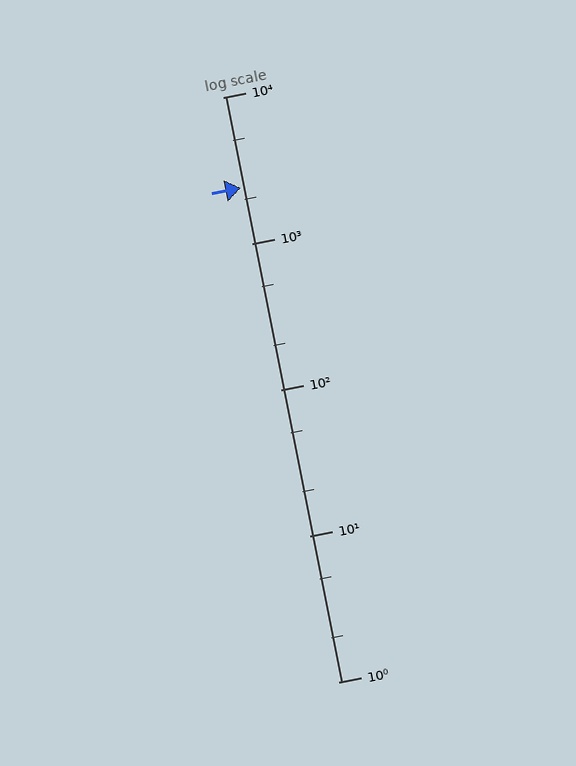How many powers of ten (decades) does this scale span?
The scale spans 4 decades, from 1 to 10000.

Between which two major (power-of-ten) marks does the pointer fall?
The pointer is between 1000 and 10000.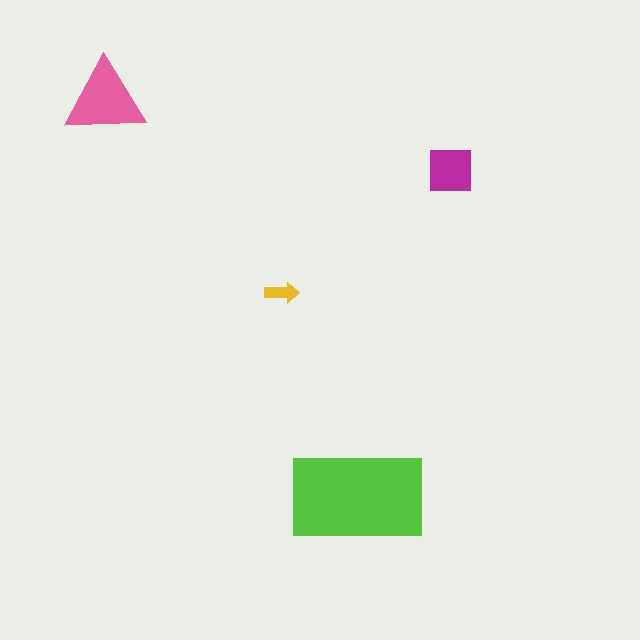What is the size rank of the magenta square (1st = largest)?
3rd.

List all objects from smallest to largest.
The yellow arrow, the magenta square, the pink triangle, the lime rectangle.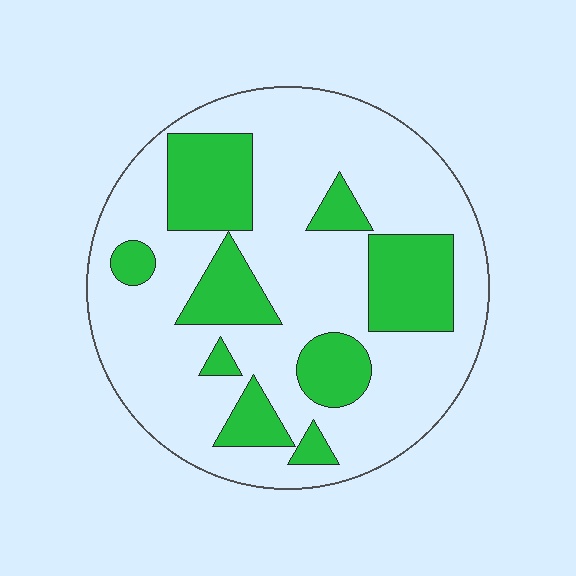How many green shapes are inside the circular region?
9.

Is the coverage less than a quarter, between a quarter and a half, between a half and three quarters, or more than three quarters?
Between a quarter and a half.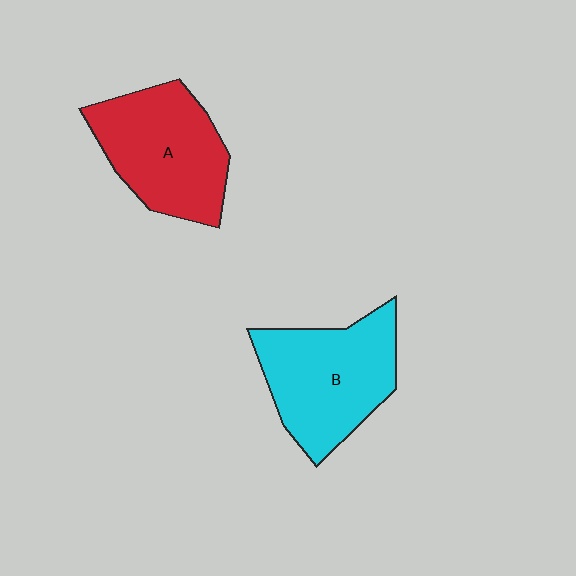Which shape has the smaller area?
Shape A (red).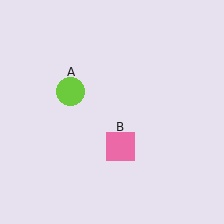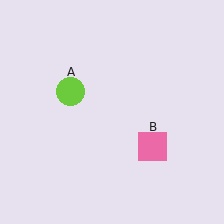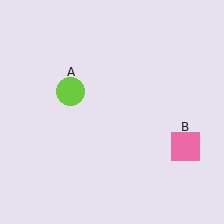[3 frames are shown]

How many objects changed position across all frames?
1 object changed position: pink square (object B).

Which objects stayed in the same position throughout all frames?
Lime circle (object A) remained stationary.